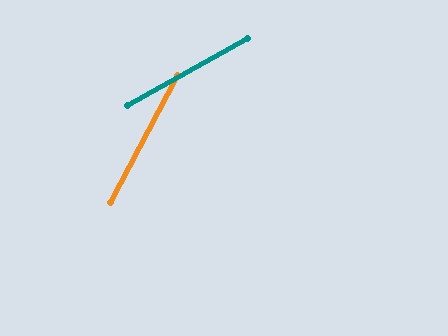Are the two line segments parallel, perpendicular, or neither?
Neither parallel nor perpendicular — they differ by about 33°.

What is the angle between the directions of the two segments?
Approximately 33 degrees.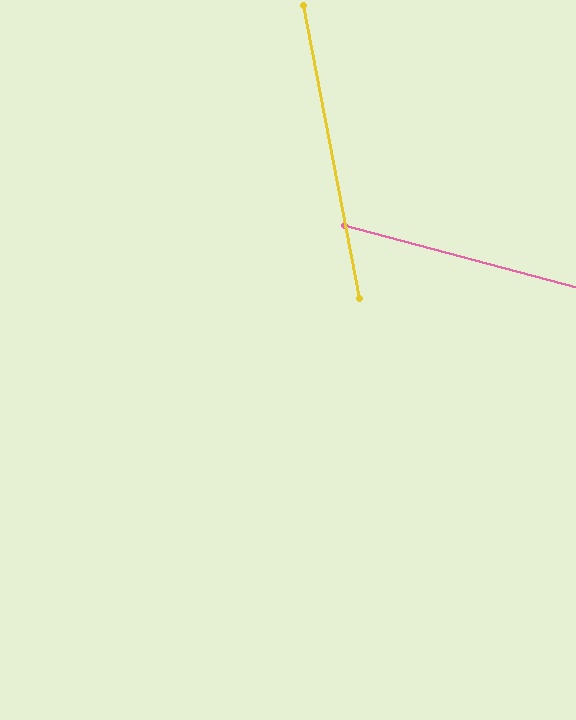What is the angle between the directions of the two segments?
Approximately 64 degrees.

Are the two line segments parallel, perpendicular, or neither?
Neither parallel nor perpendicular — they differ by about 64°.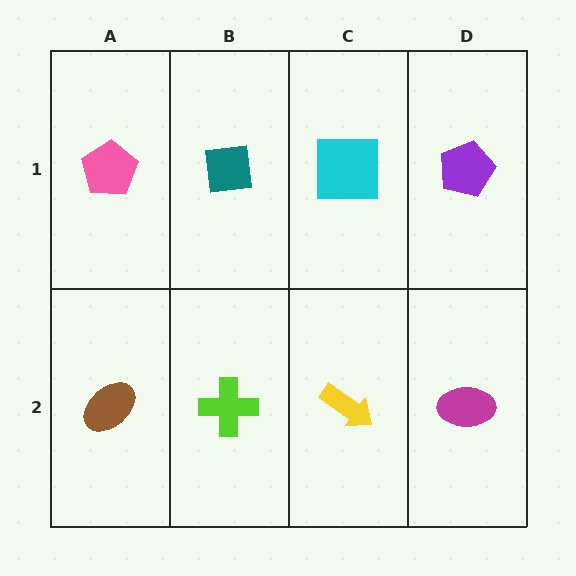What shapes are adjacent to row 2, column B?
A teal square (row 1, column B), a brown ellipse (row 2, column A), a yellow arrow (row 2, column C).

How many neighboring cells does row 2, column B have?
3.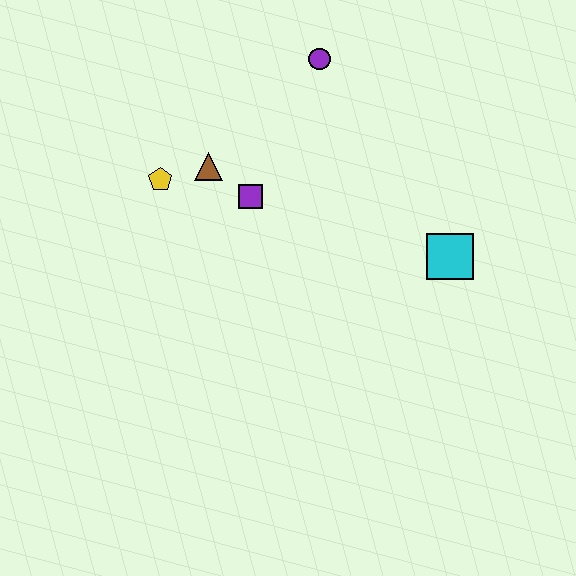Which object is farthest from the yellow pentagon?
The cyan square is farthest from the yellow pentagon.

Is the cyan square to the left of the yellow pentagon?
No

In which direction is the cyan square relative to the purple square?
The cyan square is to the right of the purple square.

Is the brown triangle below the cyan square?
No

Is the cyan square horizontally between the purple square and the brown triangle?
No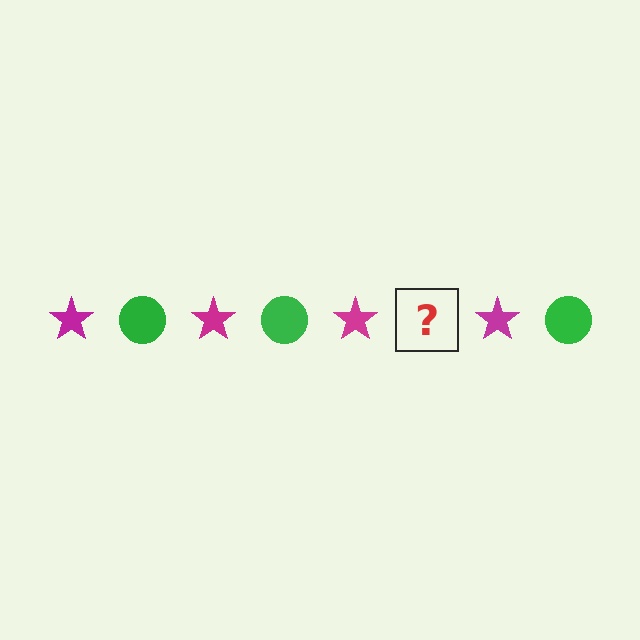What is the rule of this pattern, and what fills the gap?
The rule is that the pattern alternates between magenta star and green circle. The gap should be filled with a green circle.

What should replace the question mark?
The question mark should be replaced with a green circle.